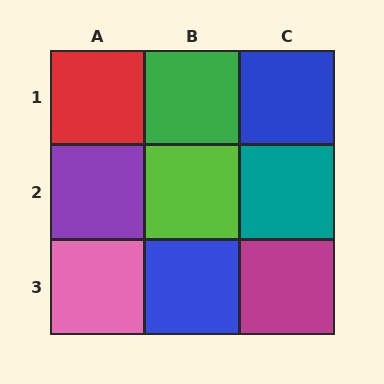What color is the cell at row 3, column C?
Magenta.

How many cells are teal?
1 cell is teal.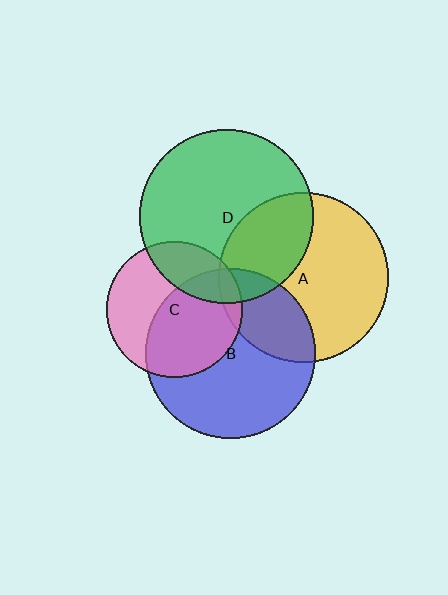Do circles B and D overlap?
Yes.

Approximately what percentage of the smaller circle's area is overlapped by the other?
Approximately 10%.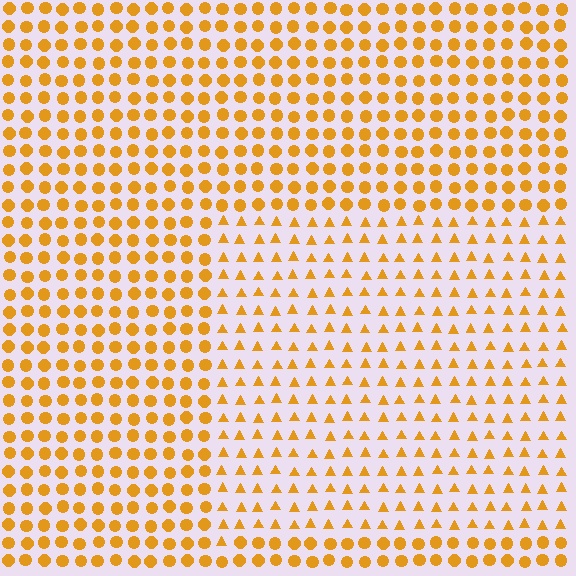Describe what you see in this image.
The image is filled with small orange elements arranged in a uniform grid. A rectangle-shaped region contains triangles, while the surrounding area contains circles. The boundary is defined purely by the change in element shape.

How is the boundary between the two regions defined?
The boundary is defined by a change in element shape: triangles inside vs. circles outside. All elements share the same color and spacing.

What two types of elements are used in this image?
The image uses triangles inside the rectangle region and circles outside it.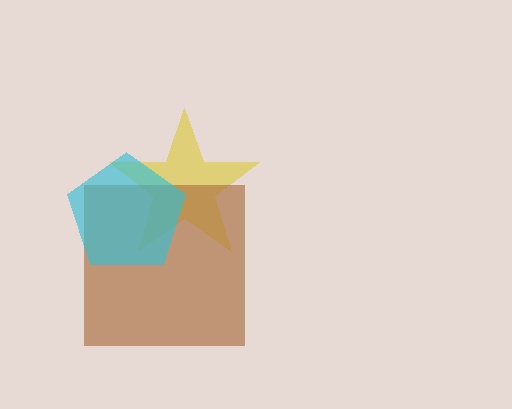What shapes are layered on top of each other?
The layered shapes are: a yellow star, a brown square, a cyan pentagon.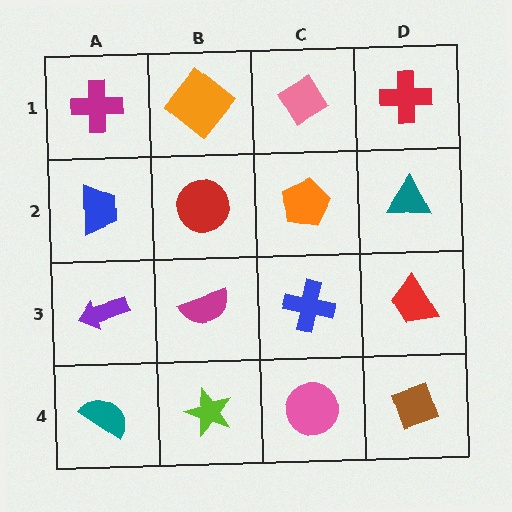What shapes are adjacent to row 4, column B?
A magenta semicircle (row 3, column B), a teal semicircle (row 4, column A), a pink circle (row 4, column C).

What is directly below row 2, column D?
A red trapezoid.